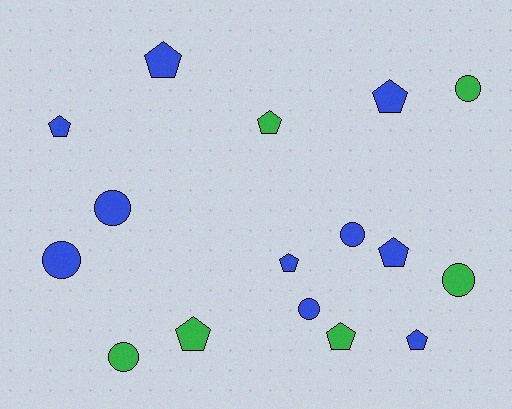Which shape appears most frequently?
Pentagon, with 9 objects.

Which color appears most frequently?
Blue, with 10 objects.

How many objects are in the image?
There are 16 objects.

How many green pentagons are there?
There are 3 green pentagons.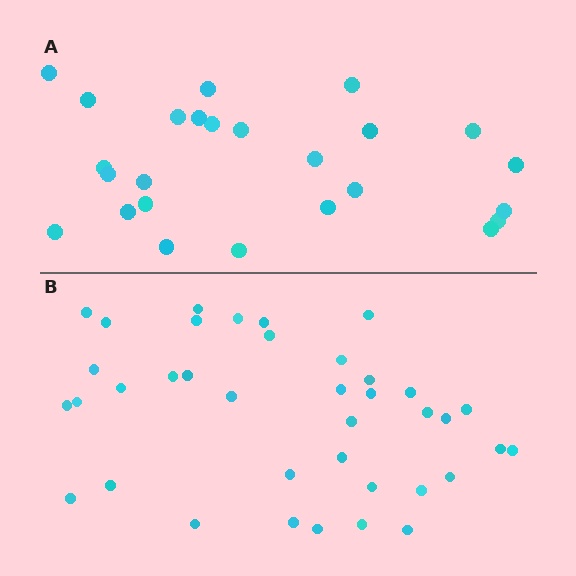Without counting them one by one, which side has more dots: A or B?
Region B (the bottom region) has more dots.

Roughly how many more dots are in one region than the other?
Region B has approximately 15 more dots than region A.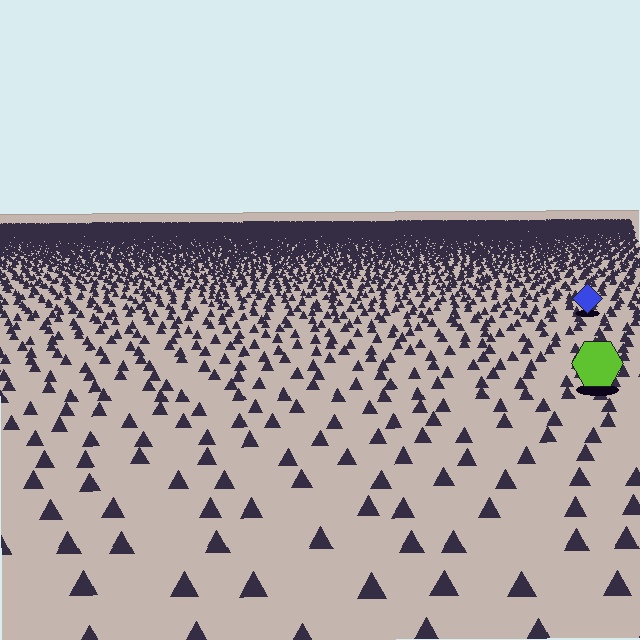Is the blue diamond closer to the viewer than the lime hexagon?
No. The lime hexagon is closer — you can tell from the texture gradient: the ground texture is coarser near it.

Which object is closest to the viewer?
The lime hexagon is closest. The texture marks near it are larger and more spread out.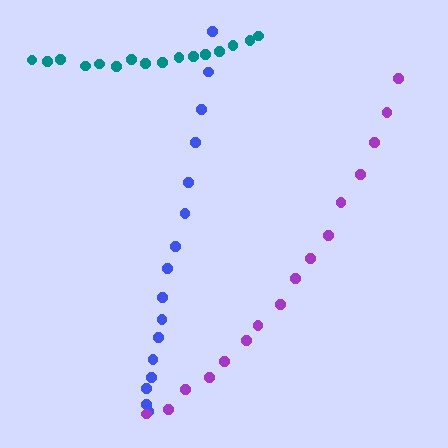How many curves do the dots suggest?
There are 3 distinct paths.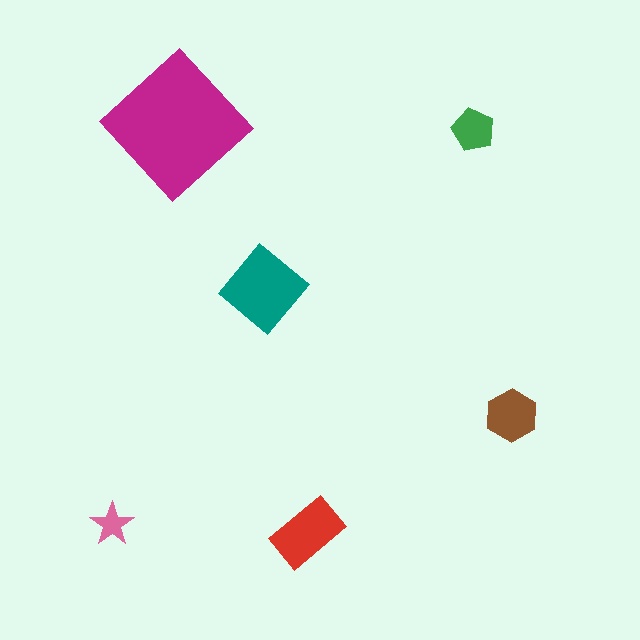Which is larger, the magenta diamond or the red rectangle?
The magenta diamond.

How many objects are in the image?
There are 6 objects in the image.